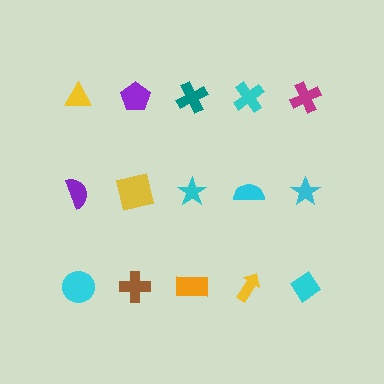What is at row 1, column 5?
A magenta cross.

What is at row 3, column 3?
An orange rectangle.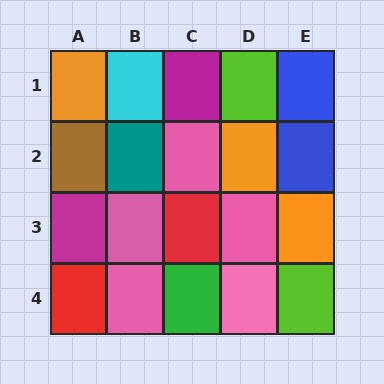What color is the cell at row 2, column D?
Orange.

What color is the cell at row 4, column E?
Lime.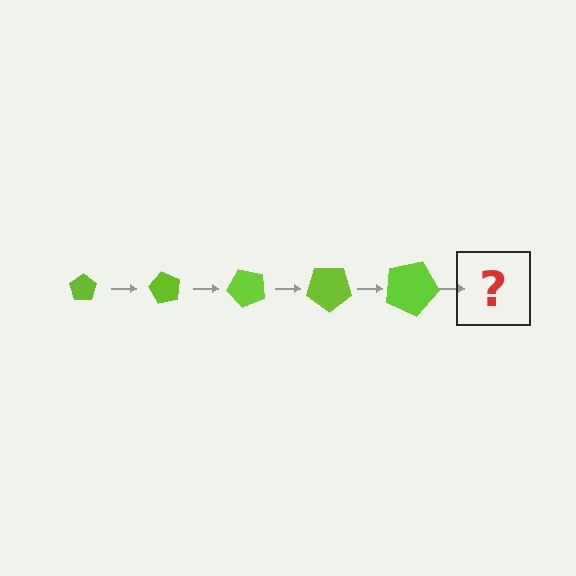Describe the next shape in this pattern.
It should be a pentagon, larger than the previous one and rotated 300 degrees from the start.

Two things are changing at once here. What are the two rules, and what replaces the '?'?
The two rules are that the pentagon grows larger each step and it rotates 60 degrees each step. The '?' should be a pentagon, larger than the previous one and rotated 300 degrees from the start.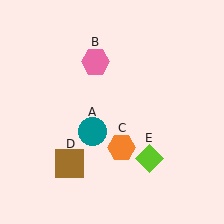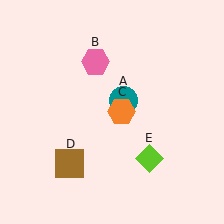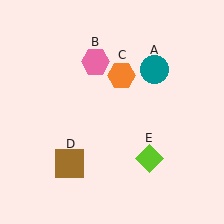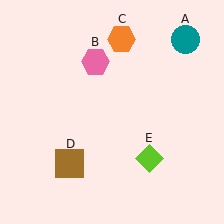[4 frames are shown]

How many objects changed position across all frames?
2 objects changed position: teal circle (object A), orange hexagon (object C).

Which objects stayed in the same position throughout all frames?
Pink hexagon (object B) and brown square (object D) and lime diamond (object E) remained stationary.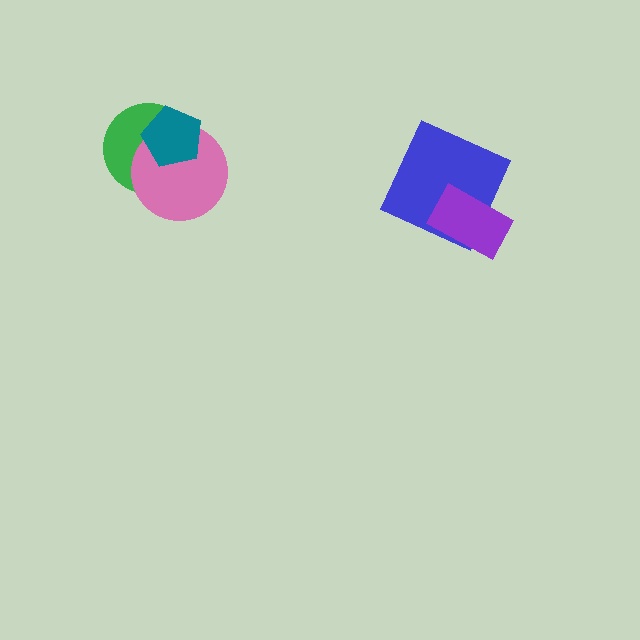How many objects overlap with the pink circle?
2 objects overlap with the pink circle.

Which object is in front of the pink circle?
The teal pentagon is in front of the pink circle.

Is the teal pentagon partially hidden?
No, no other shape covers it.